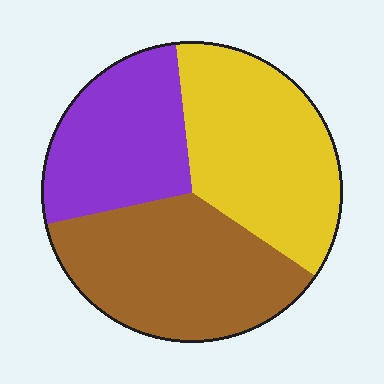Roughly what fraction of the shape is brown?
Brown covers about 35% of the shape.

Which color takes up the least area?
Purple, at roughly 25%.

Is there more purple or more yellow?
Yellow.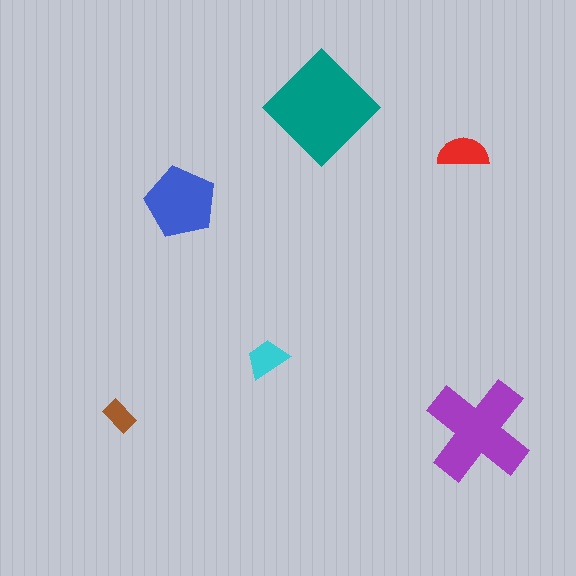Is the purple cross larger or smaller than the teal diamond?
Smaller.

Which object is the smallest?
The brown rectangle.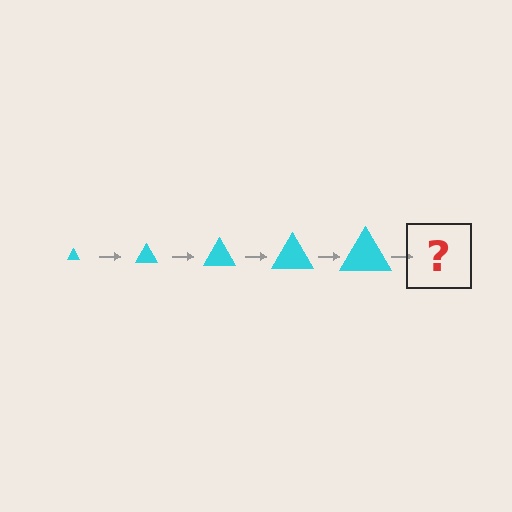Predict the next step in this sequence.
The next step is a cyan triangle, larger than the previous one.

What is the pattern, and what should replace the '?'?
The pattern is that the triangle gets progressively larger each step. The '?' should be a cyan triangle, larger than the previous one.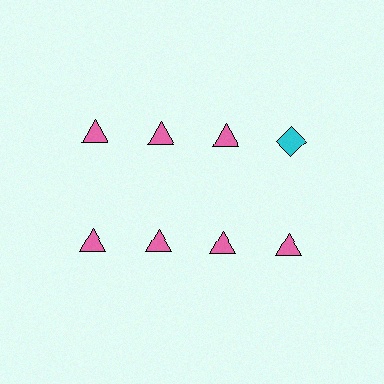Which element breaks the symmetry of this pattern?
The cyan diamond in the top row, second from right column breaks the symmetry. All other shapes are pink triangles.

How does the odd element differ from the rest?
It differs in both color (cyan instead of pink) and shape (diamond instead of triangle).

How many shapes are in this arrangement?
There are 8 shapes arranged in a grid pattern.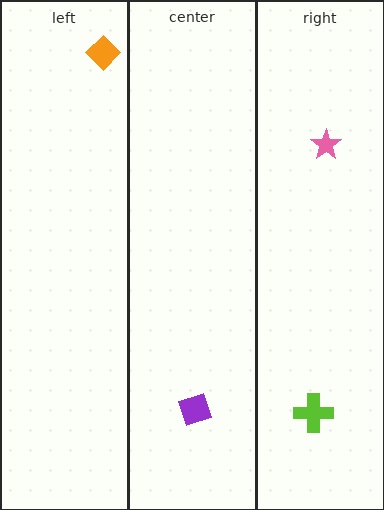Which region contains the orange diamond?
The left region.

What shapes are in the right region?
The pink star, the lime cross.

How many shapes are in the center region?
1.